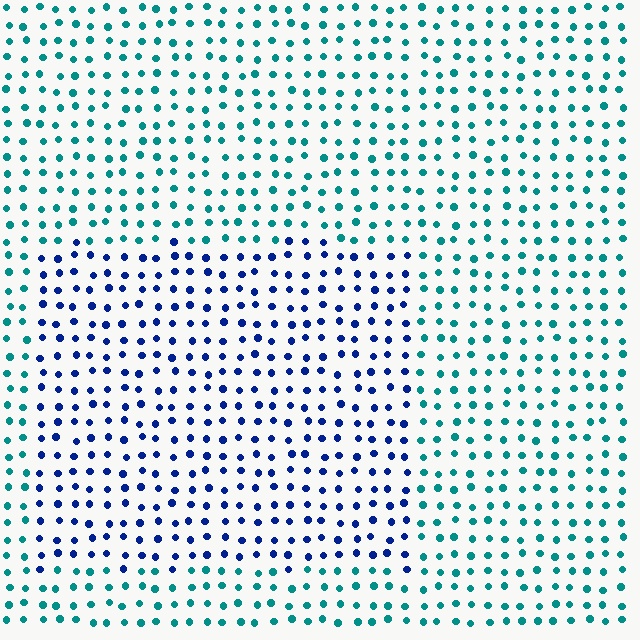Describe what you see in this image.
The image is filled with small teal elements in a uniform arrangement. A rectangle-shaped region is visible where the elements are tinted to a slightly different hue, forming a subtle color boundary.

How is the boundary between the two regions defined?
The boundary is defined purely by a slight shift in hue (about 51 degrees). Spacing, size, and orientation are identical on both sides.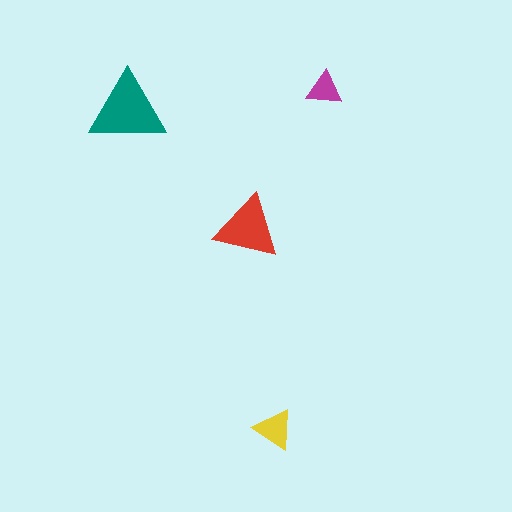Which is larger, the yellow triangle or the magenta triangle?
The yellow one.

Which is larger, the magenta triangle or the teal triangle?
The teal one.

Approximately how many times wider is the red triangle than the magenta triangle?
About 2 times wider.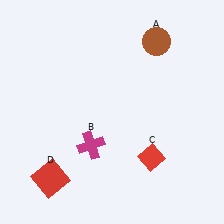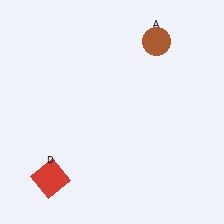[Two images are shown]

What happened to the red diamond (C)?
The red diamond (C) was removed in Image 2. It was in the bottom-right area of Image 1.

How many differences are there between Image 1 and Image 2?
There are 2 differences between the two images.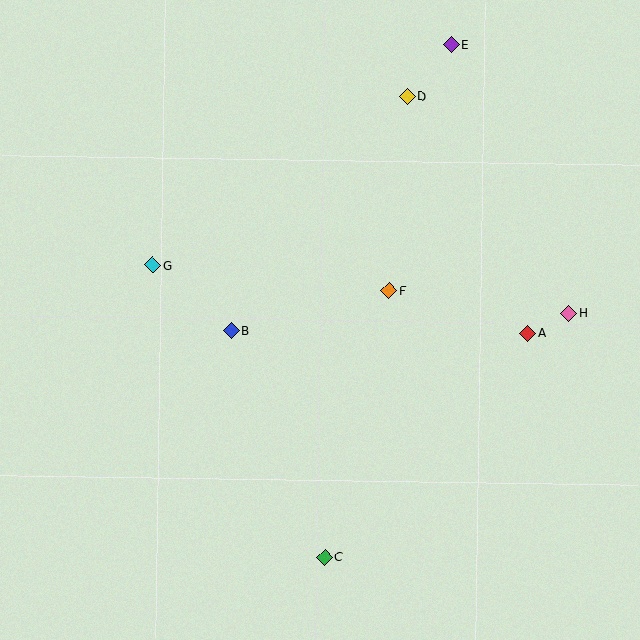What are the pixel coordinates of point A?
Point A is at (528, 334).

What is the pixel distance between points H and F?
The distance between H and F is 181 pixels.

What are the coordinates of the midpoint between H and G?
The midpoint between H and G is at (361, 289).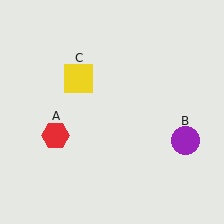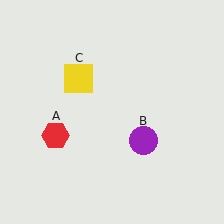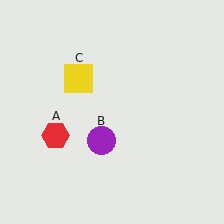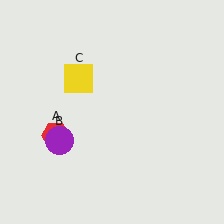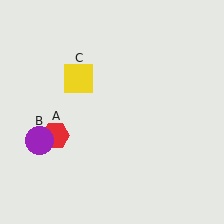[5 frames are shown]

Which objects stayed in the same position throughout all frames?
Red hexagon (object A) and yellow square (object C) remained stationary.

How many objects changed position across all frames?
1 object changed position: purple circle (object B).